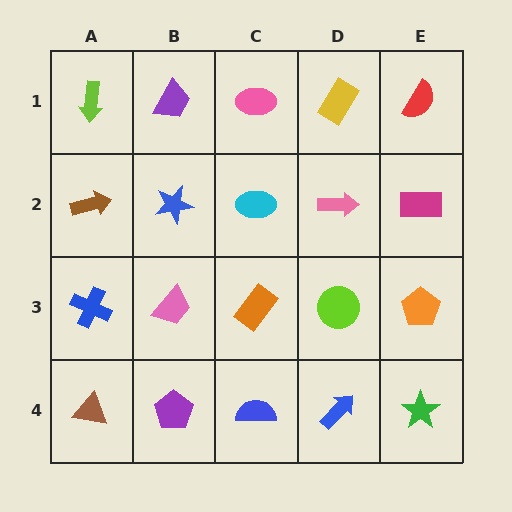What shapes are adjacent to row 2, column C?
A pink ellipse (row 1, column C), an orange rectangle (row 3, column C), a blue star (row 2, column B), a pink arrow (row 2, column D).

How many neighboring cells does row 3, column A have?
3.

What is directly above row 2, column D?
A yellow rectangle.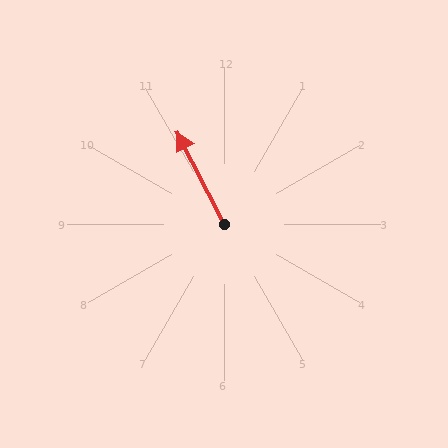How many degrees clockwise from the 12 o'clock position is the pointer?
Approximately 333 degrees.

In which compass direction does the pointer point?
Northwest.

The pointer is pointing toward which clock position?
Roughly 11 o'clock.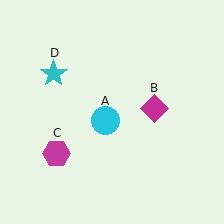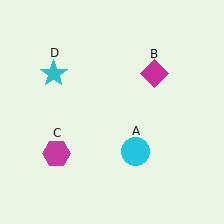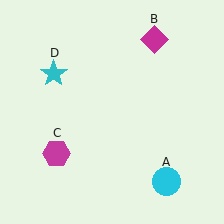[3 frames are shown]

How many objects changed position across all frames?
2 objects changed position: cyan circle (object A), magenta diamond (object B).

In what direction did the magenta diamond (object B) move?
The magenta diamond (object B) moved up.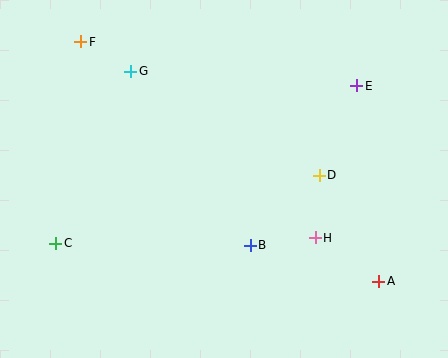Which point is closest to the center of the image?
Point B at (250, 245) is closest to the center.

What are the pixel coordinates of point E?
Point E is at (357, 86).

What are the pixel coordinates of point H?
Point H is at (315, 238).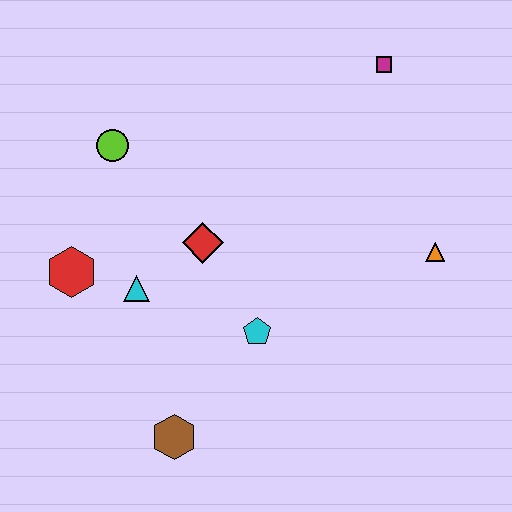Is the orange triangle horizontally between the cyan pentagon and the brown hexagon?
No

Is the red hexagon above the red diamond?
No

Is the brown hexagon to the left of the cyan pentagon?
Yes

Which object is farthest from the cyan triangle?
The magenta square is farthest from the cyan triangle.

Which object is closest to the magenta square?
The orange triangle is closest to the magenta square.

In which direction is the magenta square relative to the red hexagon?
The magenta square is to the right of the red hexagon.